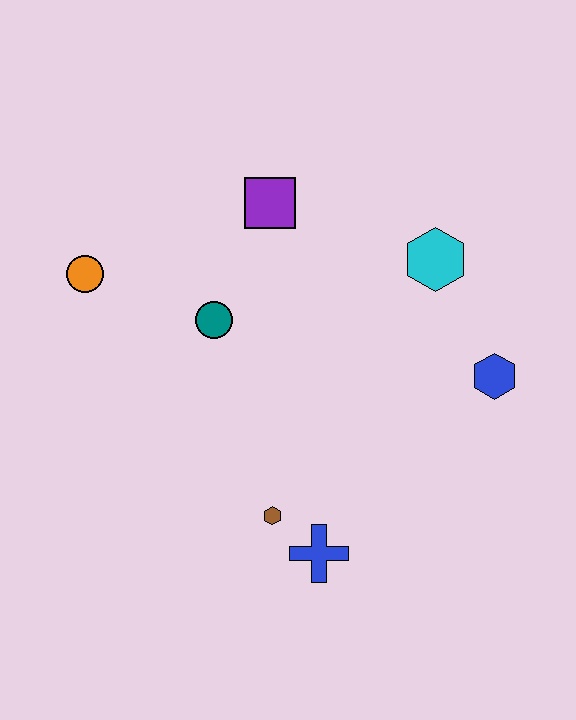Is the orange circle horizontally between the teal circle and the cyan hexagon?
No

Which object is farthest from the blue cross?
The orange circle is farthest from the blue cross.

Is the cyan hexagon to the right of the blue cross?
Yes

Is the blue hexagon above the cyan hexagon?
No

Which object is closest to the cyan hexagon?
The blue hexagon is closest to the cyan hexagon.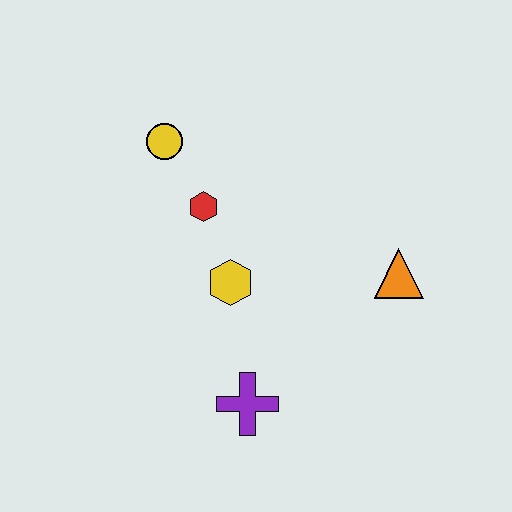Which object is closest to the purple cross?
The yellow hexagon is closest to the purple cross.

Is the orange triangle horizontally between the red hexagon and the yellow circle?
No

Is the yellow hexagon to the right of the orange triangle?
No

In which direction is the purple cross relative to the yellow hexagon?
The purple cross is below the yellow hexagon.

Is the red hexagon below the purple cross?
No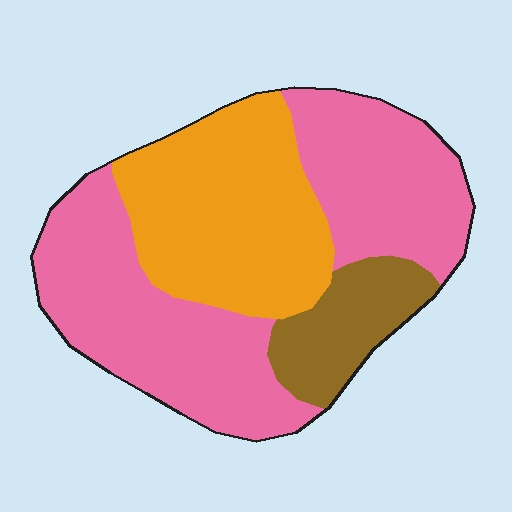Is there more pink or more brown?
Pink.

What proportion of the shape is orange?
Orange takes up about one third (1/3) of the shape.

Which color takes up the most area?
Pink, at roughly 55%.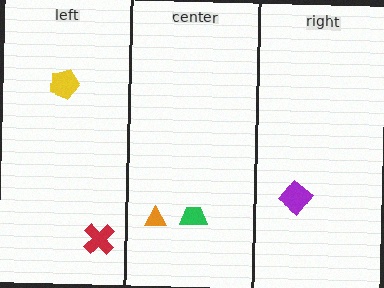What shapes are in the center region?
The orange triangle, the green trapezoid.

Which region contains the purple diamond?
The right region.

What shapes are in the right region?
The purple diamond.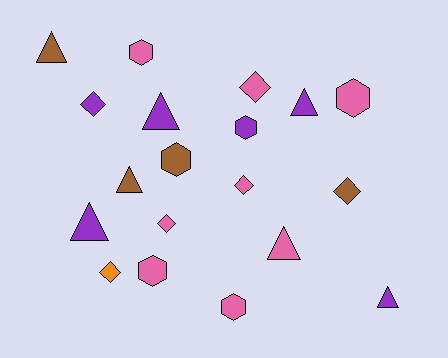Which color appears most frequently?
Pink, with 8 objects.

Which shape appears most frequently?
Triangle, with 7 objects.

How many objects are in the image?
There are 19 objects.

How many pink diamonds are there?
There are 3 pink diamonds.